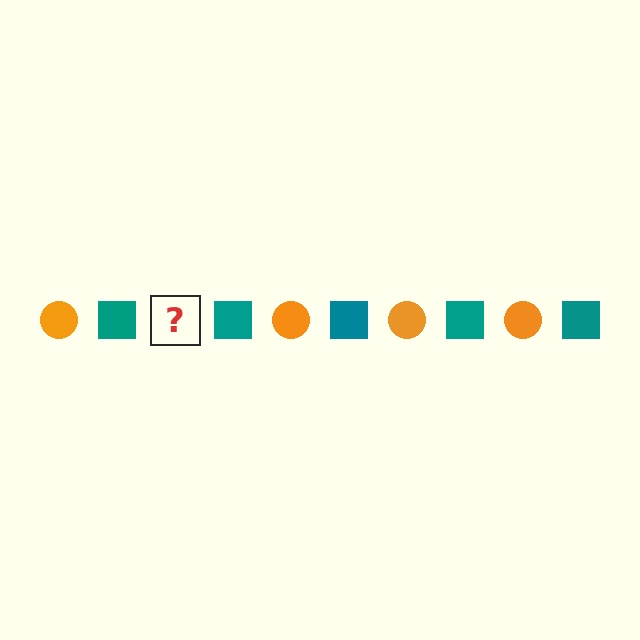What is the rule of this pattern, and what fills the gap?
The rule is that the pattern alternates between orange circle and teal square. The gap should be filled with an orange circle.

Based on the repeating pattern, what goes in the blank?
The blank should be an orange circle.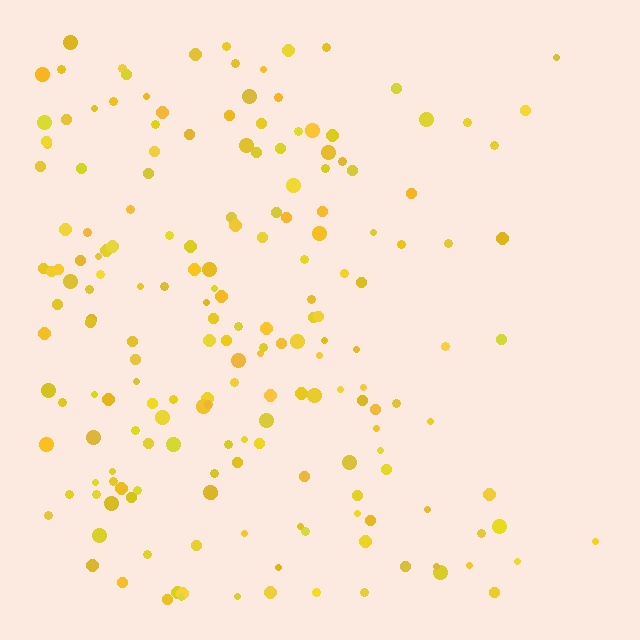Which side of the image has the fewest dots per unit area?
The right.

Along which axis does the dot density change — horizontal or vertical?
Horizontal.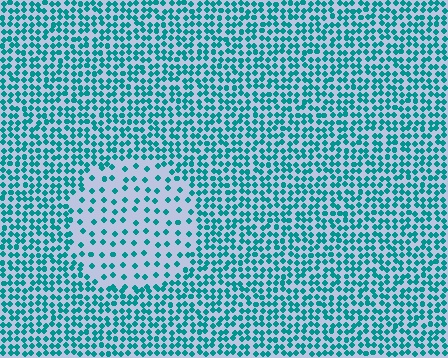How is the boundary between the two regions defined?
The boundary is defined by a change in element density (approximately 2.4x ratio). All elements are the same color, size, and shape.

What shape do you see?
I see a circle.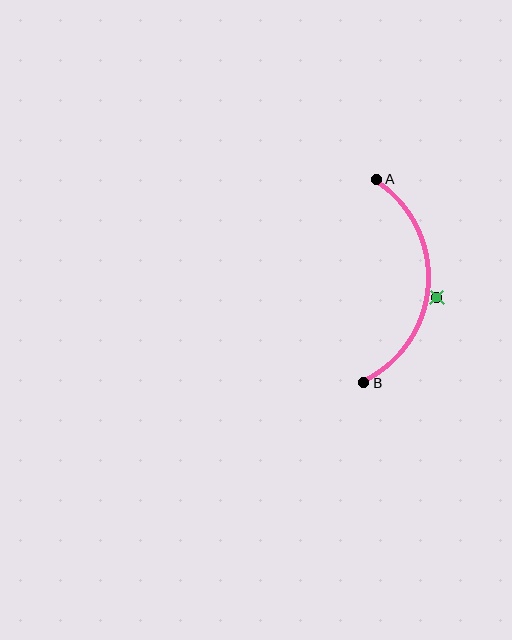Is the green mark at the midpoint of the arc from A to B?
No — the green mark does not lie on the arc at all. It sits slightly outside the curve.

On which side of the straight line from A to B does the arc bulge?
The arc bulges to the right of the straight line connecting A and B.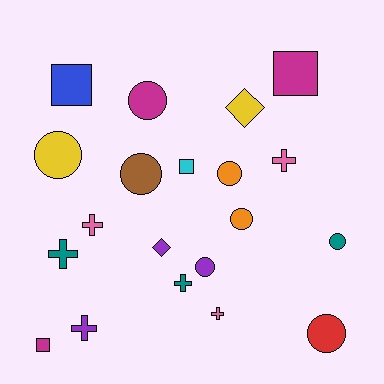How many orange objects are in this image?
There are 2 orange objects.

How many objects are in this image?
There are 20 objects.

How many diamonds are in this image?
There are 2 diamonds.